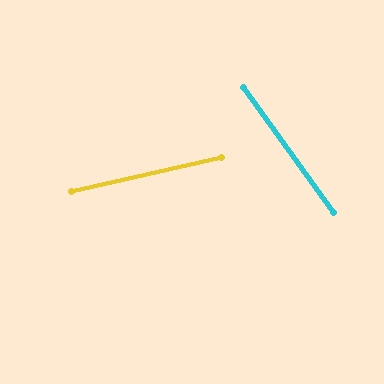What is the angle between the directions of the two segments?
Approximately 67 degrees.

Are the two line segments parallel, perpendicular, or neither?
Neither parallel nor perpendicular — they differ by about 67°.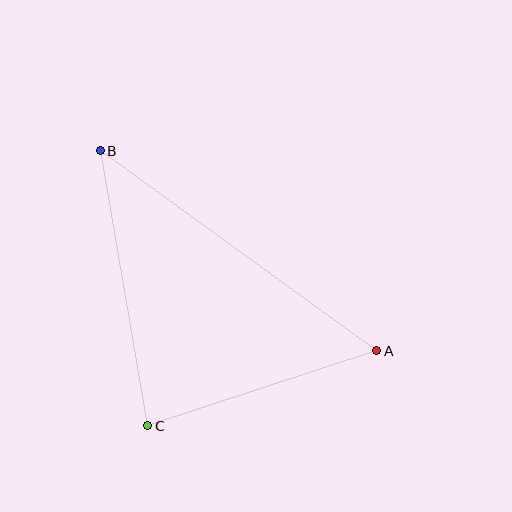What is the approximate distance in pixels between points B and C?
The distance between B and C is approximately 279 pixels.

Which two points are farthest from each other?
Points A and B are farthest from each other.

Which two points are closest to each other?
Points A and C are closest to each other.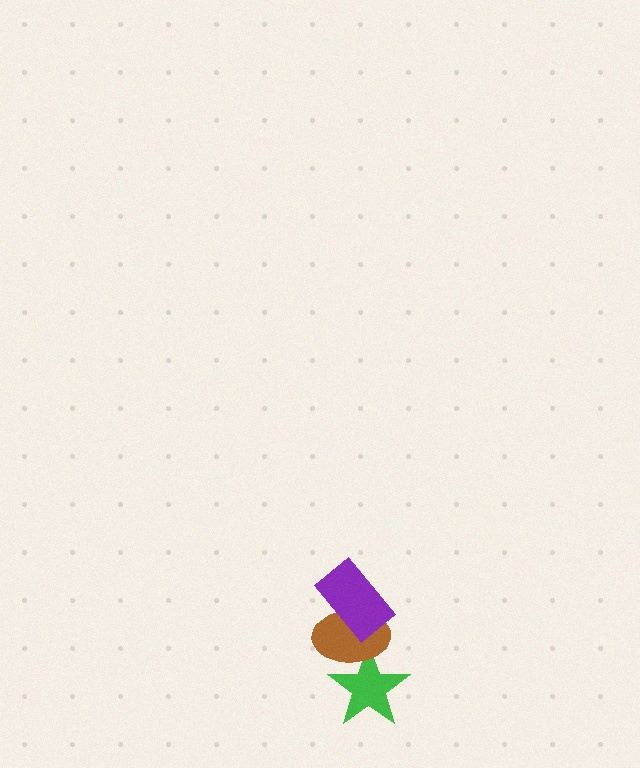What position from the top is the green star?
The green star is 3rd from the top.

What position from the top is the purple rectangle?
The purple rectangle is 1st from the top.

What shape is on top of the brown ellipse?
The purple rectangle is on top of the brown ellipse.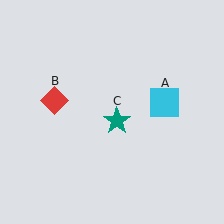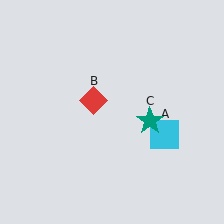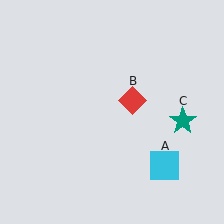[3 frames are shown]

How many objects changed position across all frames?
3 objects changed position: cyan square (object A), red diamond (object B), teal star (object C).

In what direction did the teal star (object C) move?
The teal star (object C) moved right.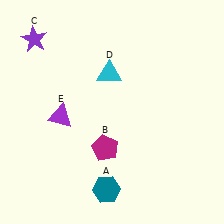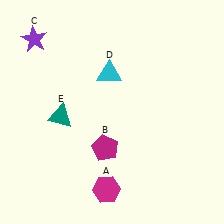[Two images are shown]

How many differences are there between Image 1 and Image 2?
There are 2 differences between the two images.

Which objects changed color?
A changed from teal to magenta. E changed from purple to teal.